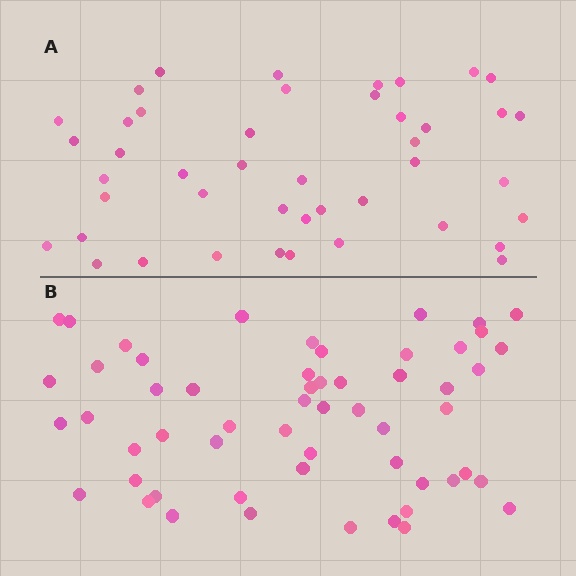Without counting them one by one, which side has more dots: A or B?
Region B (the bottom region) has more dots.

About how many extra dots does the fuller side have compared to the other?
Region B has roughly 12 or so more dots than region A.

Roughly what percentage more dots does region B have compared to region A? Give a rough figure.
About 25% more.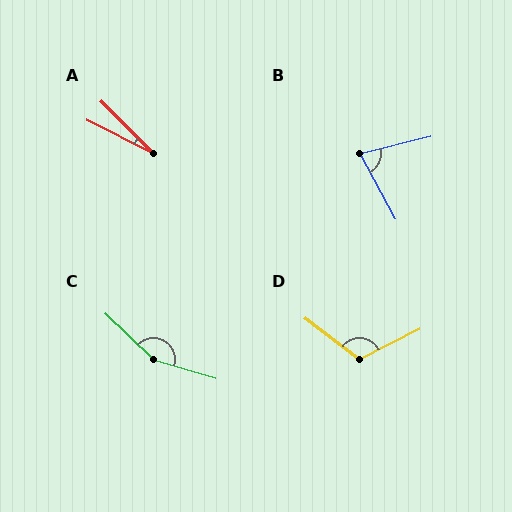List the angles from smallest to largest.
A (19°), B (76°), D (116°), C (153°).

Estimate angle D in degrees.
Approximately 116 degrees.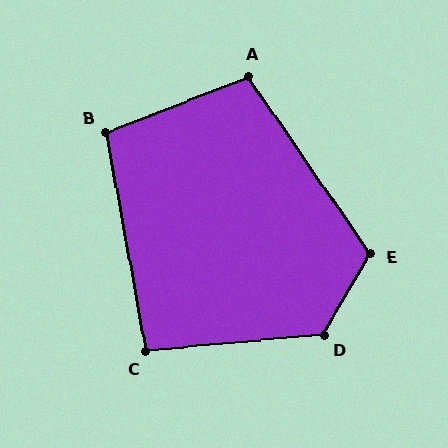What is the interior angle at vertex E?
Approximately 116 degrees (obtuse).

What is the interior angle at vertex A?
Approximately 103 degrees (obtuse).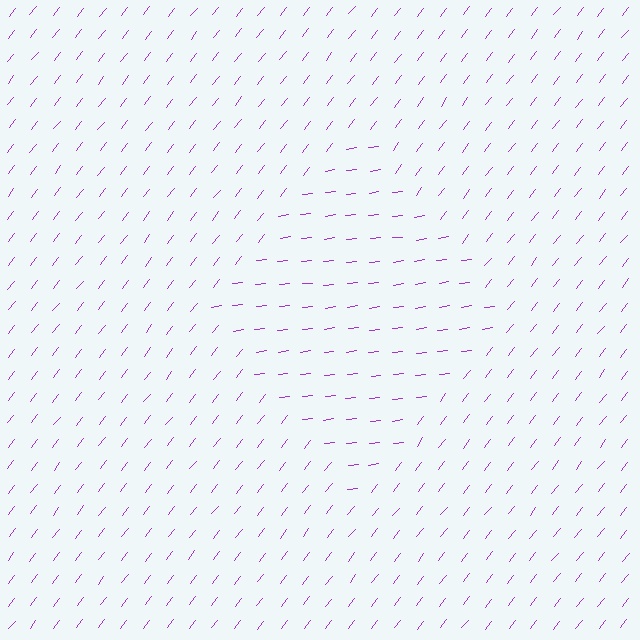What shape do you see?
I see a diamond.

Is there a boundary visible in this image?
Yes, there is a texture boundary formed by a change in line orientation.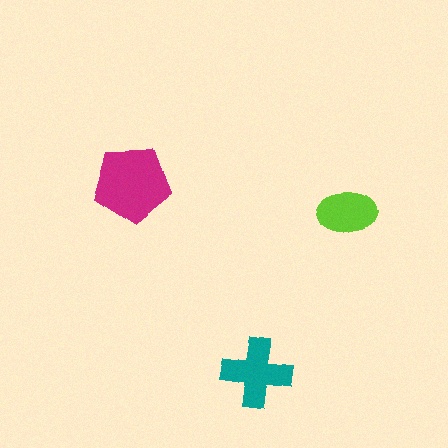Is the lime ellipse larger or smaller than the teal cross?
Smaller.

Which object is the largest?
The magenta pentagon.